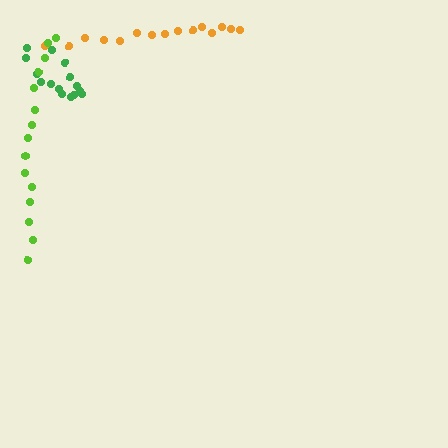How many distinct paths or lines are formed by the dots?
There are 3 distinct paths.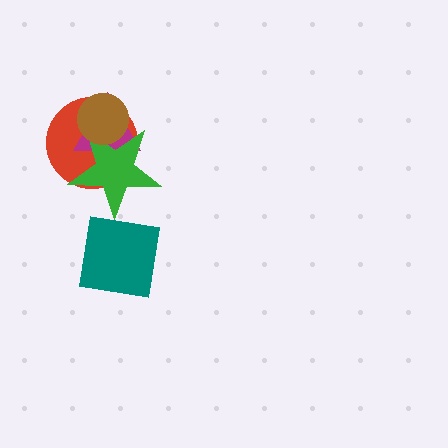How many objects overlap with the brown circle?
3 objects overlap with the brown circle.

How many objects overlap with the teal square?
1 object overlaps with the teal square.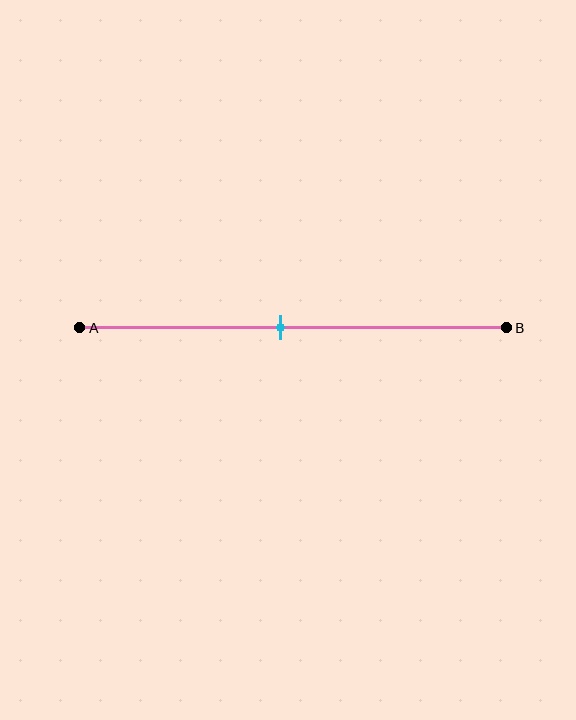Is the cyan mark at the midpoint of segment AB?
Yes, the mark is approximately at the midpoint.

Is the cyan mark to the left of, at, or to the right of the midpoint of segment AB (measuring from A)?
The cyan mark is approximately at the midpoint of segment AB.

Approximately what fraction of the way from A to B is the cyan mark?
The cyan mark is approximately 45% of the way from A to B.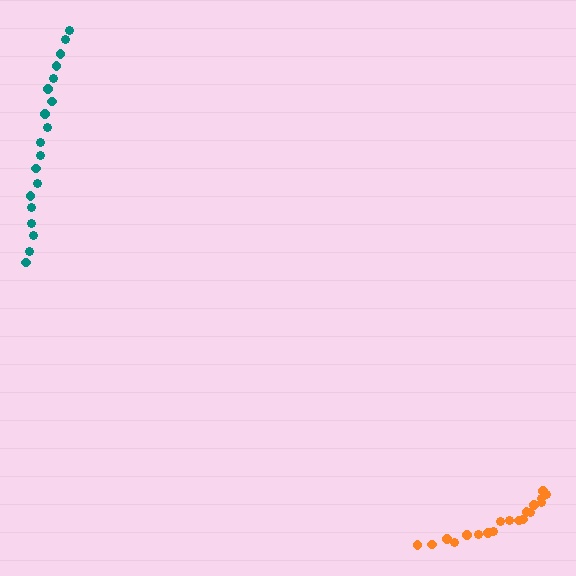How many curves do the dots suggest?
There are 2 distinct paths.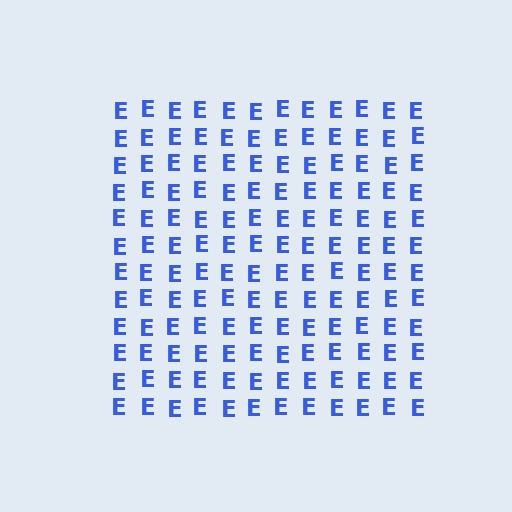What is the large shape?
The large shape is a square.